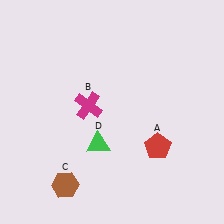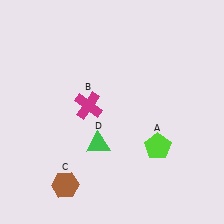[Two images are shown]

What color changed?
The pentagon (A) changed from red in Image 1 to lime in Image 2.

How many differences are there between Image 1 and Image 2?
There is 1 difference between the two images.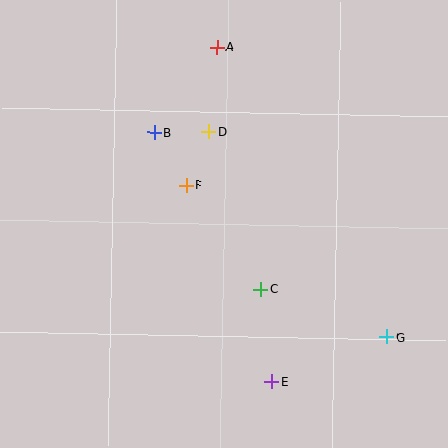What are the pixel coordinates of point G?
Point G is at (387, 337).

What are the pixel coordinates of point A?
Point A is at (217, 47).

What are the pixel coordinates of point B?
Point B is at (154, 132).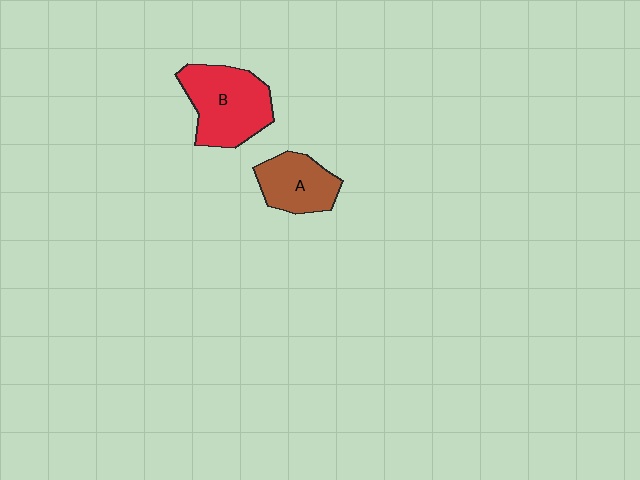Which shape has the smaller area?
Shape A (brown).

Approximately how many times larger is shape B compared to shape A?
Approximately 1.5 times.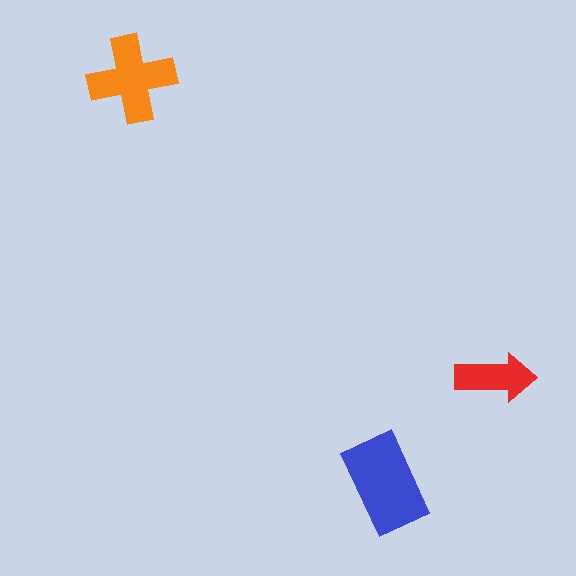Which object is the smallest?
The red arrow.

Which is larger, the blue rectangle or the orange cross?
The blue rectangle.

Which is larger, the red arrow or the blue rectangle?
The blue rectangle.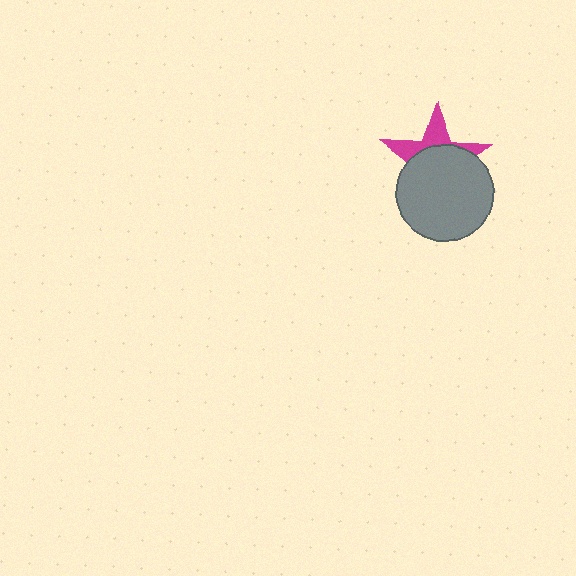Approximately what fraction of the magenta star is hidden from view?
Roughly 65% of the magenta star is hidden behind the gray circle.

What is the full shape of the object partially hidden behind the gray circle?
The partially hidden object is a magenta star.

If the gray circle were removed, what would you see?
You would see the complete magenta star.